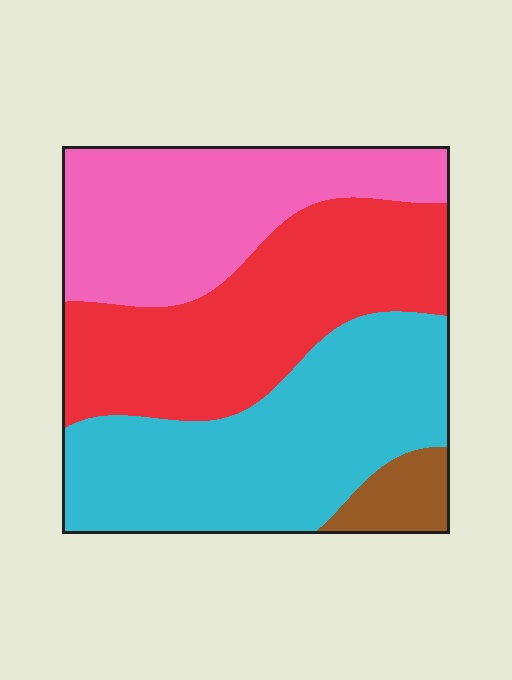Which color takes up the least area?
Brown, at roughly 5%.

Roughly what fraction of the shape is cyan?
Cyan takes up between a quarter and a half of the shape.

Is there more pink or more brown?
Pink.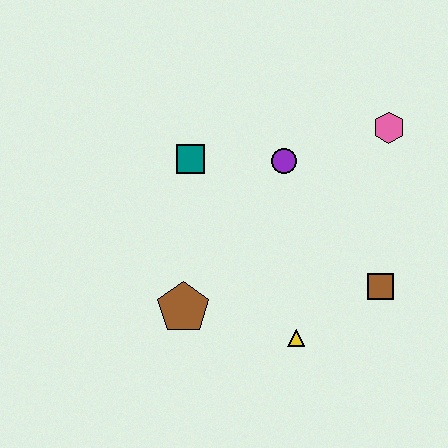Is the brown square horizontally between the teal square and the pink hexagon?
Yes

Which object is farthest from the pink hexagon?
The brown pentagon is farthest from the pink hexagon.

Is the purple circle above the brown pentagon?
Yes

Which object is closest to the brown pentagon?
The yellow triangle is closest to the brown pentagon.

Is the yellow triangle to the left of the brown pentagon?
No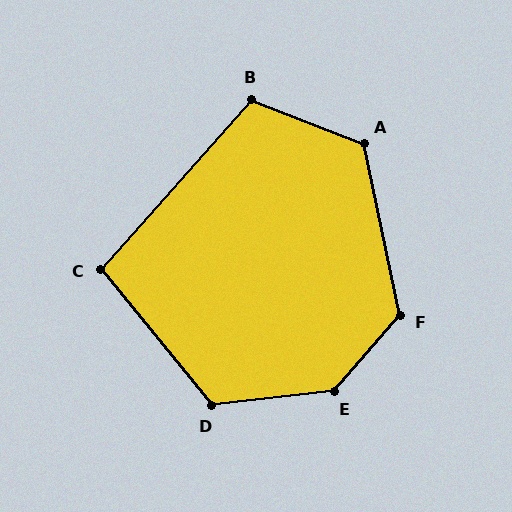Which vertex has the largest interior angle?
E, at approximately 138 degrees.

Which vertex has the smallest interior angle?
C, at approximately 99 degrees.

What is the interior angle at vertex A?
Approximately 123 degrees (obtuse).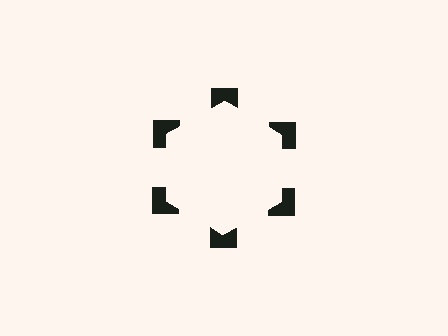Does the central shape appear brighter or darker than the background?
It typically appears slightly brighter than the background, even though no actual brightness change is drawn.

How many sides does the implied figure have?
6 sides.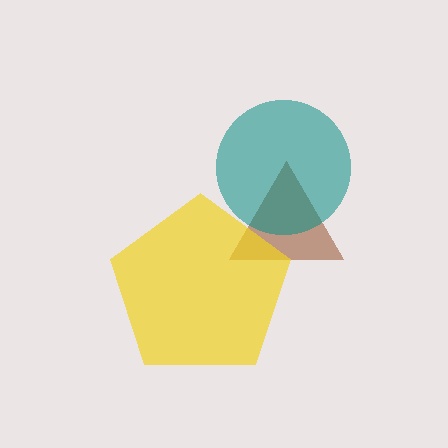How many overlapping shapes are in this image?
There are 3 overlapping shapes in the image.